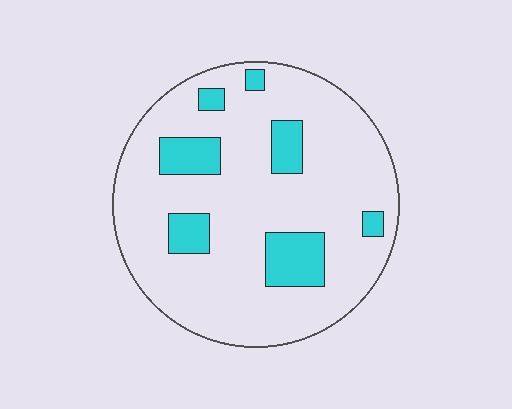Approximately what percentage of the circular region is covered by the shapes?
Approximately 15%.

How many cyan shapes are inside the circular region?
7.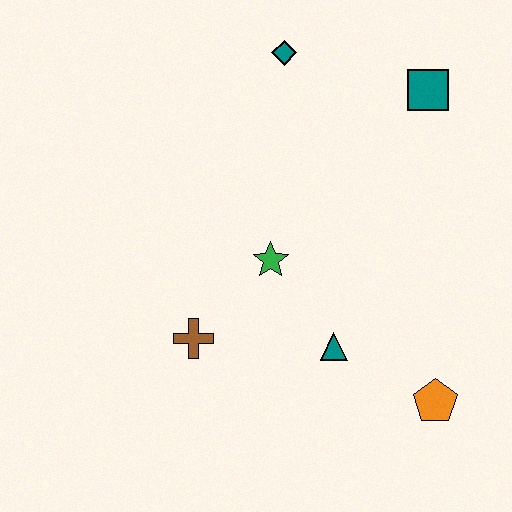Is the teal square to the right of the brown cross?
Yes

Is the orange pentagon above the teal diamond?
No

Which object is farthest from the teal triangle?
The teal diamond is farthest from the teal triangle.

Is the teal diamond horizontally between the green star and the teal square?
Yes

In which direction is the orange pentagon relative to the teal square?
The orange pentagon is below the teal square.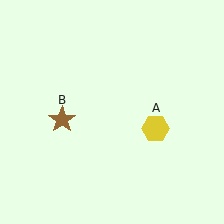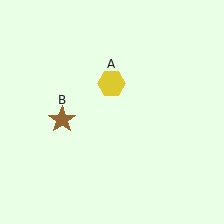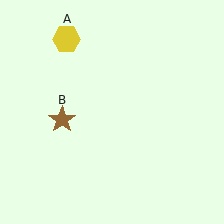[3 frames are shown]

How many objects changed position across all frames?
1 object changed position: yellow hexagon (object A).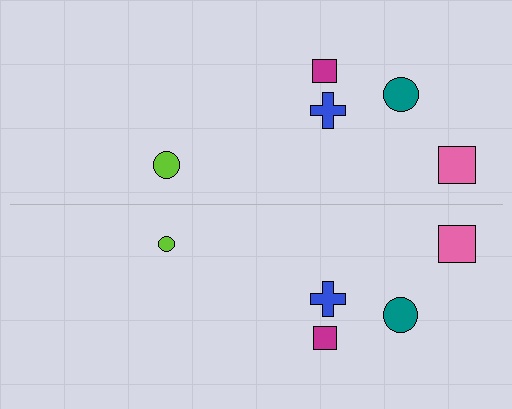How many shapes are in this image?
There are 10 shapes in this image.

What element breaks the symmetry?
The lime circle on the bottom side has a different size than its mirror counterpart.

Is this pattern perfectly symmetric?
No, the pattern is not perfectly symmetric. The lime circle on the bottom side has a different size than its mirror counterpart.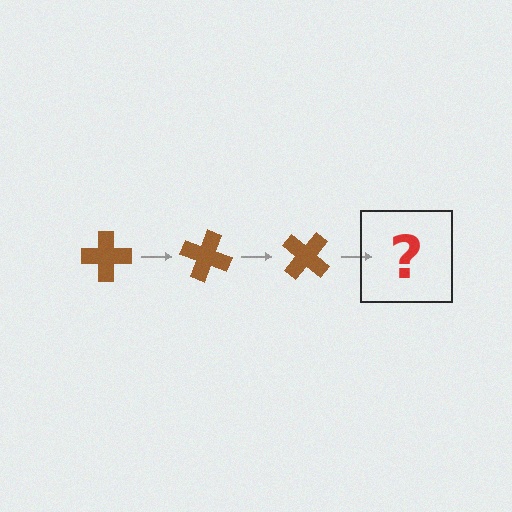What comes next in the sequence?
The next element should be a brown cross rotated 60 degrees.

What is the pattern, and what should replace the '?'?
The pattern is that the cross rotates 20 degrees each step. The '?' should be a brown cross rotated 60 degrees.